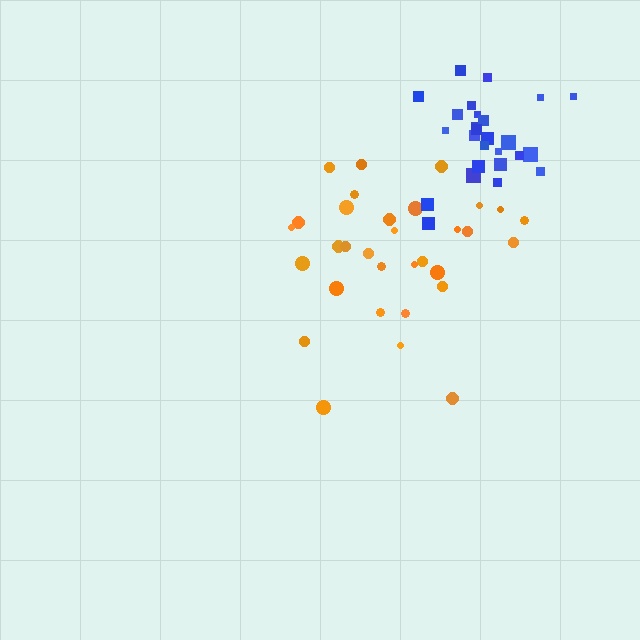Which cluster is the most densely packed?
Blue.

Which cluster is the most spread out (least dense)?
Orange.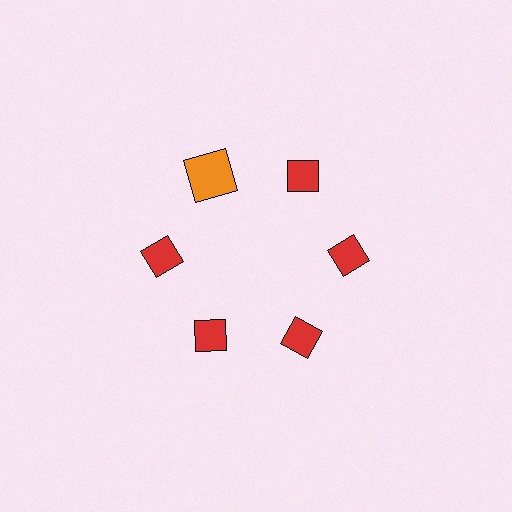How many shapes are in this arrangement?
There are 6 shapes arranged in a ring pattern.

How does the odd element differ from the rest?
It differs in both color (orange instead of red) and shape (square instead of diamond).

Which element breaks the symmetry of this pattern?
The orange square at roughly the 11 o'clock position breaks the symmetry. All other shapes are red diamonds.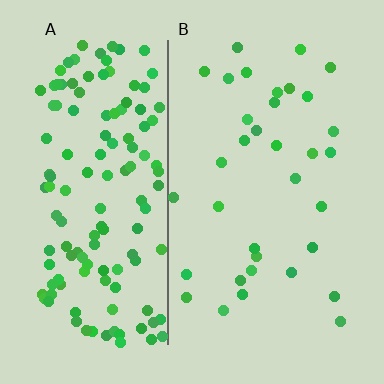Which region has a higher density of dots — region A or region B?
A (the left).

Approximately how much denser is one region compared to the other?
Approximately 4.1× — region A over region B.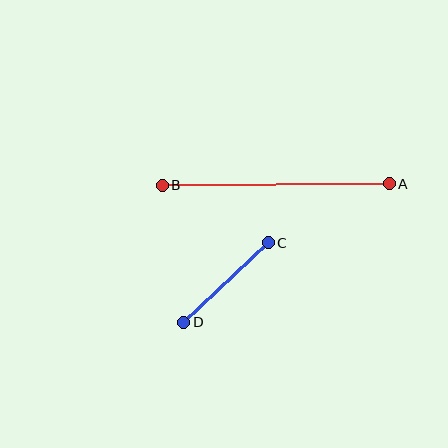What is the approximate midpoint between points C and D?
The midpoint is at approximately (226, 282) pixels.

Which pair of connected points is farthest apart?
Points A and B are farthest apart.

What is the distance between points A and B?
The distance is approximately 227 pixels.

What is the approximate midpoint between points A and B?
The midpoint is at approximately (276, 185) pixels.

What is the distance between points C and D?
The distance is approximately 116 pixels.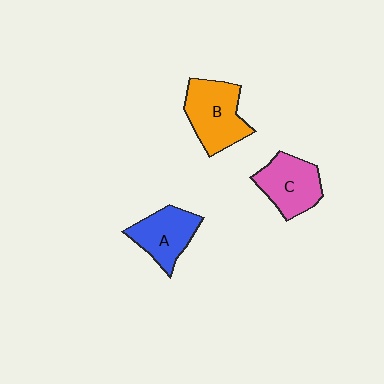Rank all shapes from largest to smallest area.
From largest to smallest: B (orange), C (pink), A (blue).